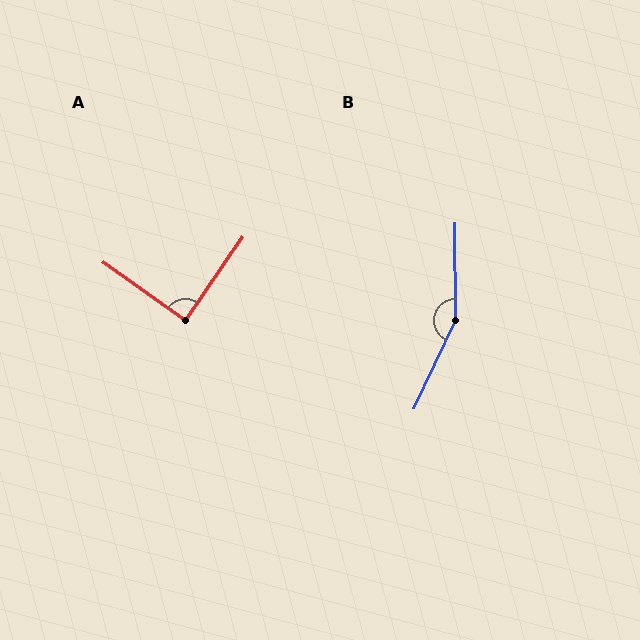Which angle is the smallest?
A, at approximately 89 degrees.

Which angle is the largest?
B, at approximately 155 degrees.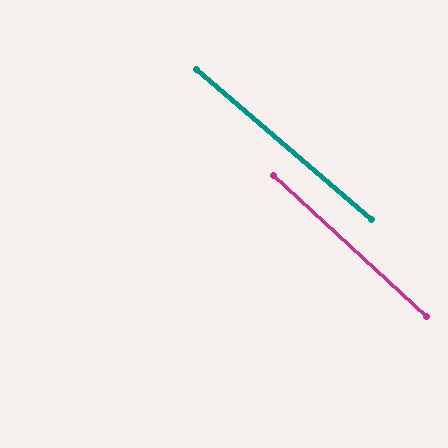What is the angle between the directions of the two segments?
Approximately 2 degrees.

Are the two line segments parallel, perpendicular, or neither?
Parallel — their directions differ by only 1.9°.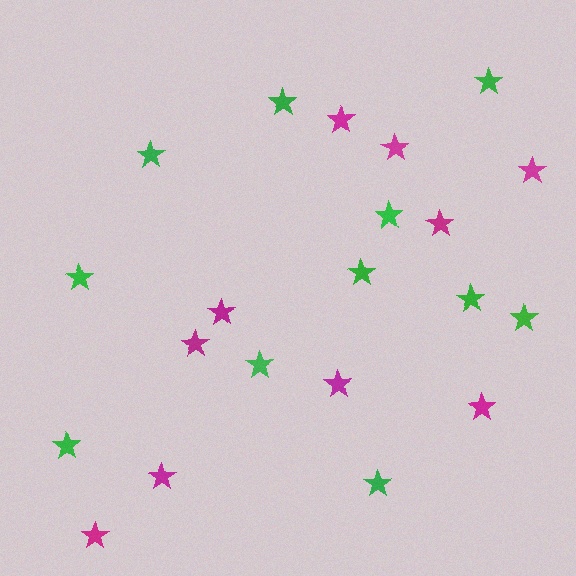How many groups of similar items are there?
There are 2 groups: one group of magenta stars (10) and one group of green stars (11).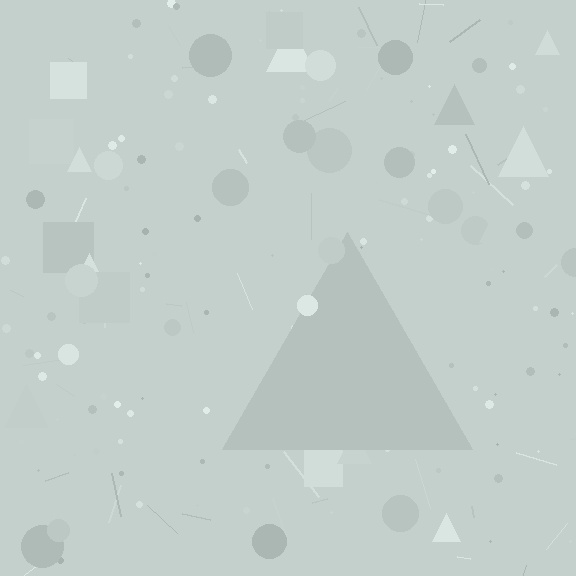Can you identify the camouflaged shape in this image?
The camouflaged shape is a triangle.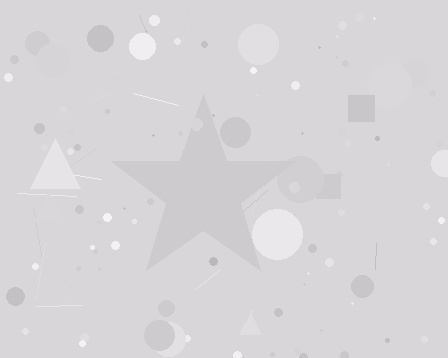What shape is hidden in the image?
A star is hidden in the image.